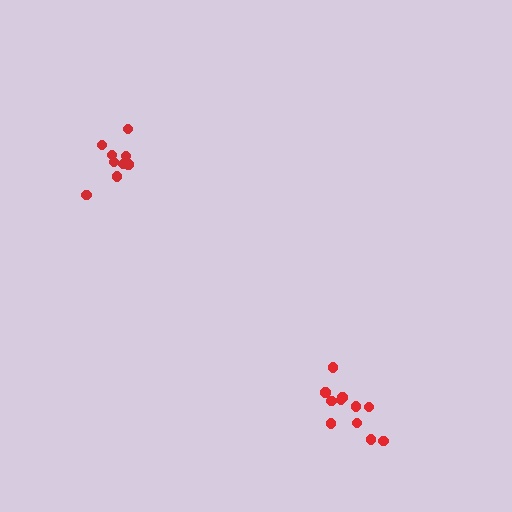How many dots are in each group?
Group 1: 11 dots, Group 2: 9 dots (20 total).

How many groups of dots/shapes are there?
There are 2 groups.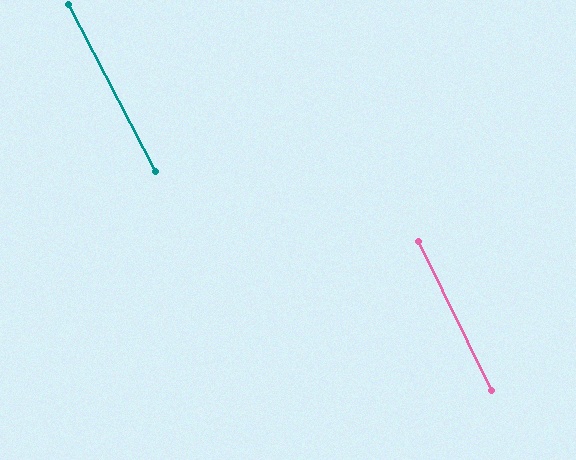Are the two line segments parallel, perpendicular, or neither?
Parallel — their directions differ by only 1.0°.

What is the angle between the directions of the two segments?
Approximately 1 degree.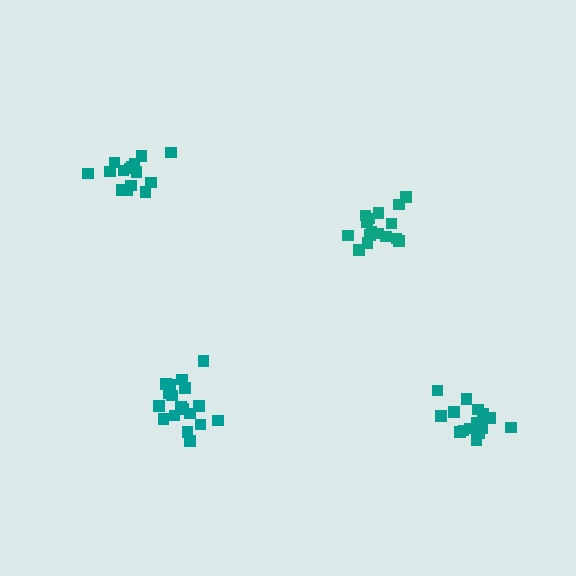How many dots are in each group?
Group 1: 15 dots, Group 2: 16 dots, Group 3: 18 dots, Group 4: 17 dots (66 total).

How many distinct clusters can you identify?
There are 4 distinct clusters.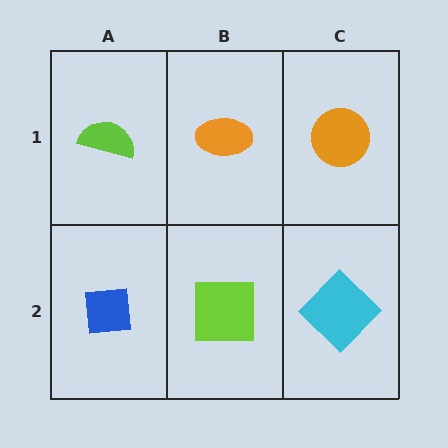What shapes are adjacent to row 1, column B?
A lime square (row 2, column B), a lime semicircle (row 1, column A), an orange circle (row 1, column C).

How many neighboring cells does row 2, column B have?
3.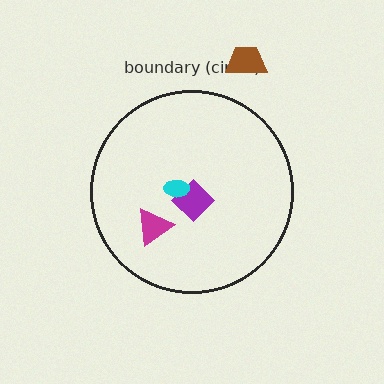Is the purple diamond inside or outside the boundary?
Inside.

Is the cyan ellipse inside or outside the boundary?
Inside.